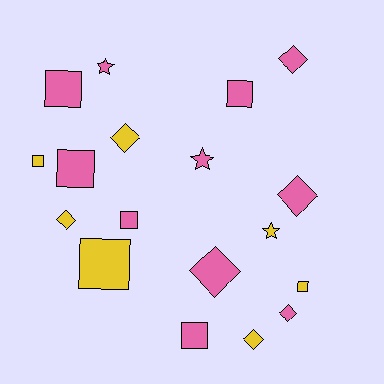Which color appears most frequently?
Pink, with 11 objects.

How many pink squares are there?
There are 5 pink squares.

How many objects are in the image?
There are 18 objects.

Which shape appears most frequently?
Square, with 8 objects.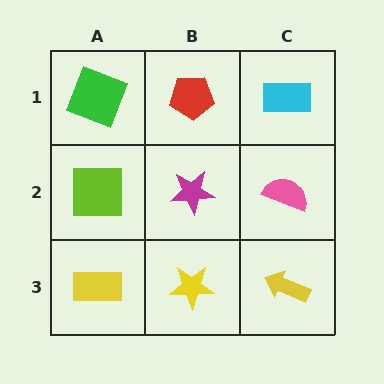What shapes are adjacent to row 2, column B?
A red pentagon (row 1, column B), a yellow star (row 3, column B), a lime square (row 2, column A), a pink semicircle (row 2, column C).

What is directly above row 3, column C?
A pink semicircle.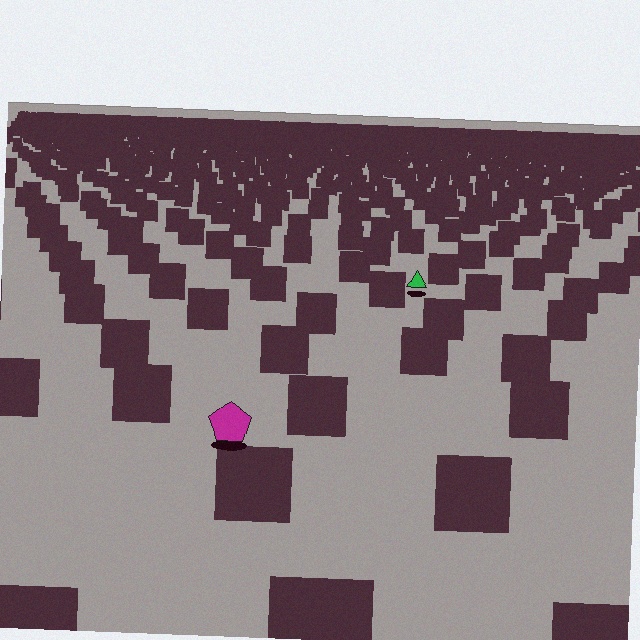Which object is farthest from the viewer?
The green triangle is farthest from the viewer. It appears smaller and the ground texture around it is denser.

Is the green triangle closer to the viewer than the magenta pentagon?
No. The magenta pentagon is closer — you can tell from the texture gradient: the ground texture is coarser near it.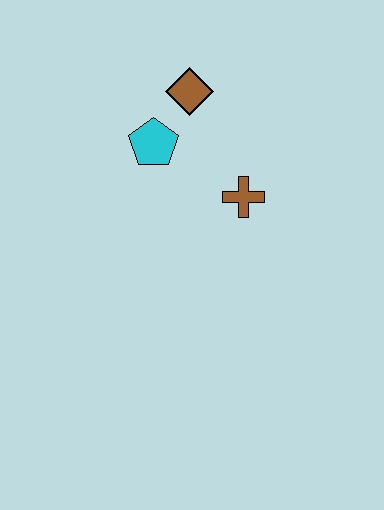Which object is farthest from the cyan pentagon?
The brown cross is farthest from the cyan pentagon.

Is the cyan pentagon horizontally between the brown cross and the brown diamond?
No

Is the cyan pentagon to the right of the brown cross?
No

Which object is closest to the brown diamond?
The cyan pentagon is closest to the brown diamond.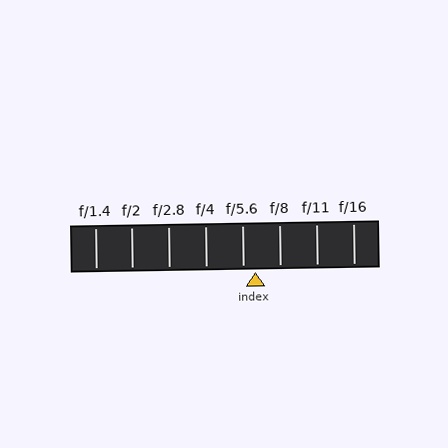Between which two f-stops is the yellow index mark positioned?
The index mark is between f/5.6 and f/8.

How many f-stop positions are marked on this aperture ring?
There are 8 f-stop positions marked.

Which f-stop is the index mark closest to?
The index mark is closest to f/5.6.